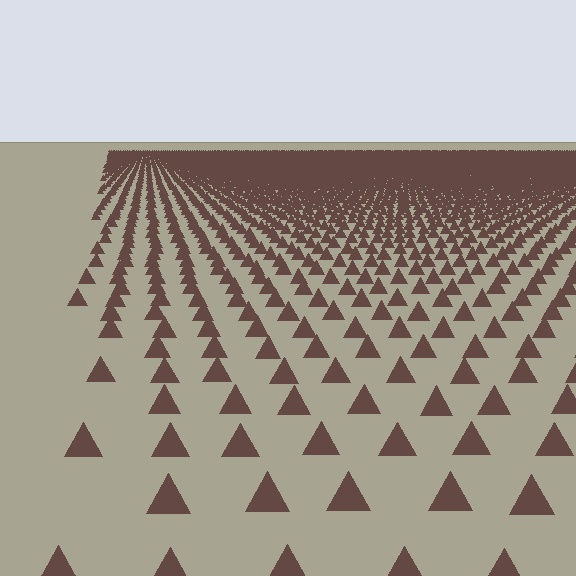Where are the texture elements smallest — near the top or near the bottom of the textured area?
Near the top.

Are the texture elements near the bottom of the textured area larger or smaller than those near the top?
Larger. Near the bottom, elements are closer to the viewer and appear at a bigger on-screen size.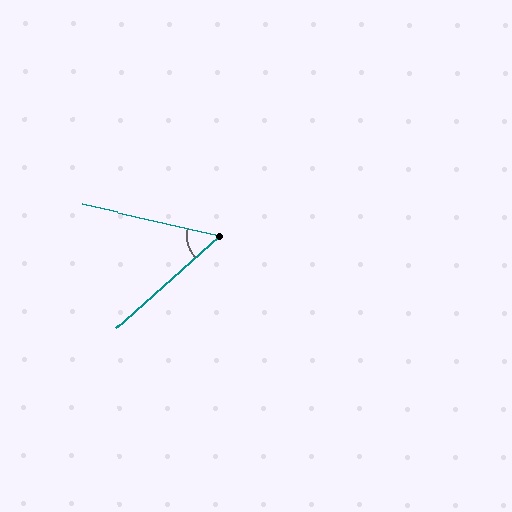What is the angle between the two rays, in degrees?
Approximately 55 degrees.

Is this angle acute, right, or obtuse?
It is acute.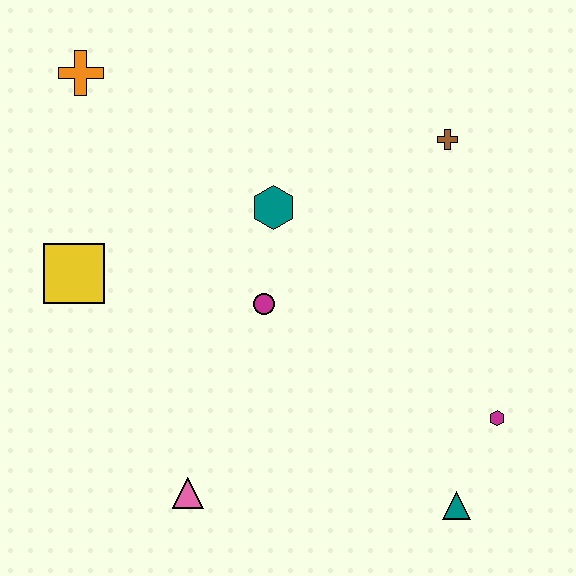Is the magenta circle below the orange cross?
Yes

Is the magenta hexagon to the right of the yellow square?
Yes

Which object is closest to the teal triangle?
The magenta hexagon is closest to the teal triangle.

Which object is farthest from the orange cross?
The teal triangle is farthest from the orange cross.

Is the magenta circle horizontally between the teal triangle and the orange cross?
Yes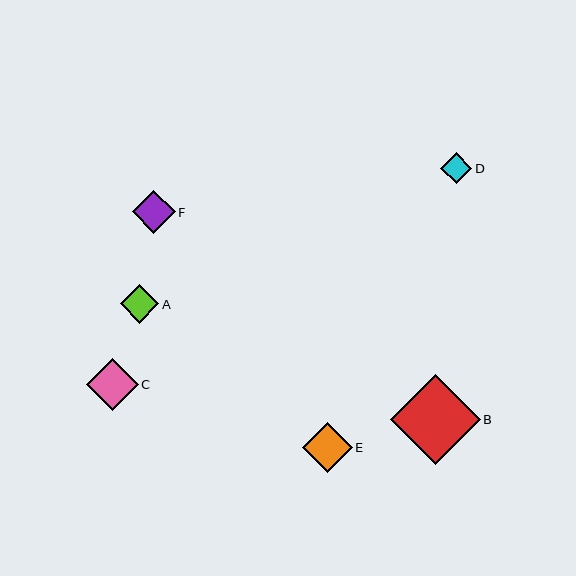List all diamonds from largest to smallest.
From largest to smallest: B, C, E, F, A, D.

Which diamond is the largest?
Diamond B is the largest with a size of approximately 90 pixels.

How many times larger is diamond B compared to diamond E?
Diamond B is approximately 1.8 times the size of diamond E.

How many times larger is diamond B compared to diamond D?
Diamond B is approximately 2.9 times the size of diamond D.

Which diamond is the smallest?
Diamond D is the smallest with a size of approximately 31 pixels.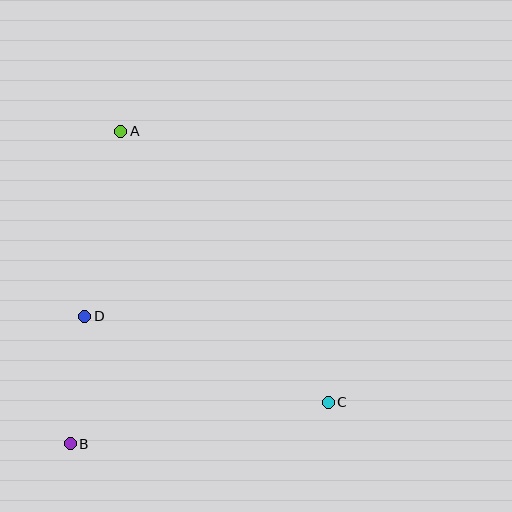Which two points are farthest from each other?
Points A and C are farthest from each other.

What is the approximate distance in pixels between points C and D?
The distance between C and D is approximately 259 pixels.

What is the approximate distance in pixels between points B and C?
The distance between B and C is approximately 261 pixels.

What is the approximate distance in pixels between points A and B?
The distance between A and B is approximately 316 pixels.